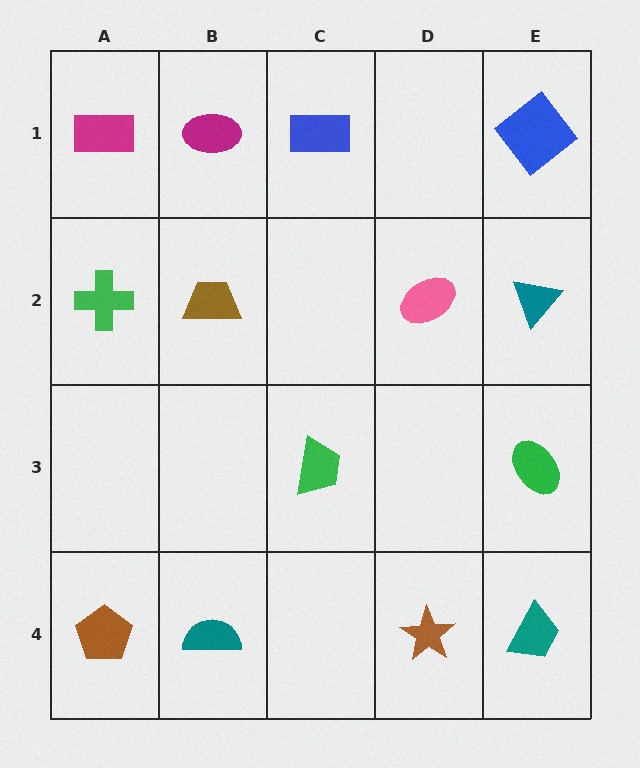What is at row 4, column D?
A brown star.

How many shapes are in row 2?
4 shapes.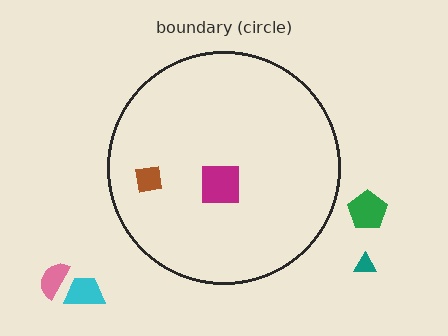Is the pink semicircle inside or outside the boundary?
Outside.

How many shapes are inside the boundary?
2 inside, 4 outside.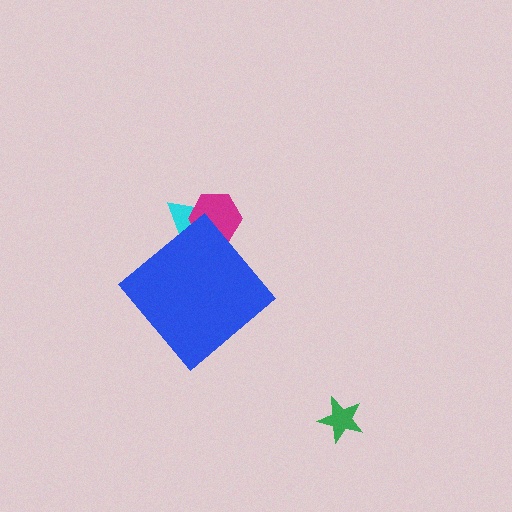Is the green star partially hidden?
No, the green star is fully visible.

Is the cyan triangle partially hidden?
Yes, the cyan triangle is partially hidden behind the blue diamond.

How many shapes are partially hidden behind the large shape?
2 shapes are partially hidden.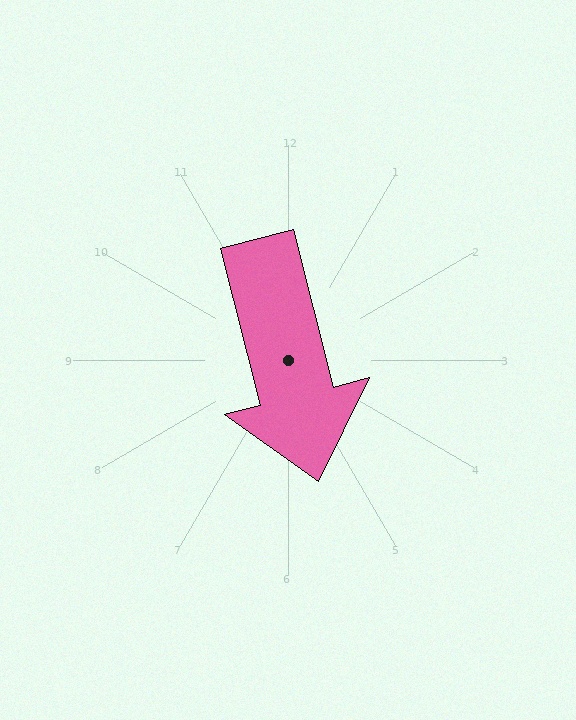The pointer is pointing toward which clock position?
Roughly 6 o'clock.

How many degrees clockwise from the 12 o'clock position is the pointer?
Approximately 166 degrees.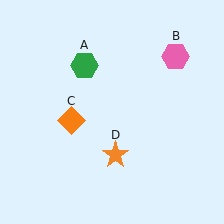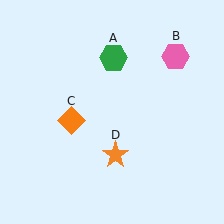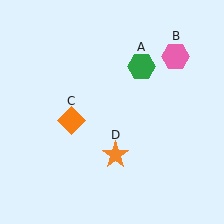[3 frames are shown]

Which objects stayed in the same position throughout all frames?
Pink hexagon (object B) and orange diamond (object C) and orange star (object D) remained stationary.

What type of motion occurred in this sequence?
The green hexagon (object A) rotated clockwise around the center of the scene.